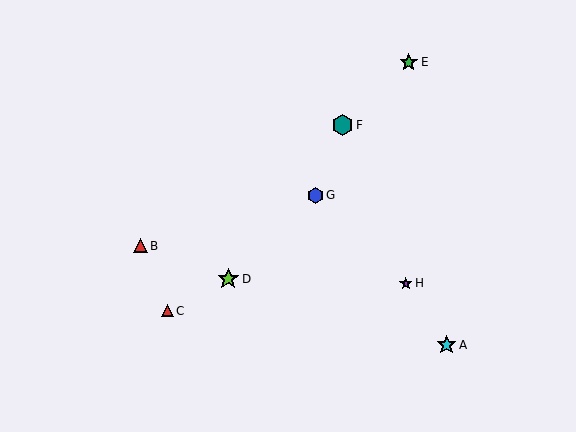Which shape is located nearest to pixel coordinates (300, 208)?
The blue hexagon (labeled G) at (315, 195) is nearest to that location.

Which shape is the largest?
The lime star (labeled D) is the largest.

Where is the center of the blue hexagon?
The center of the blue hexagon is at (315, 195).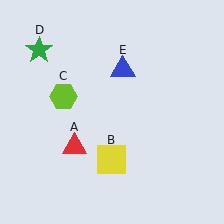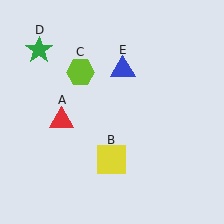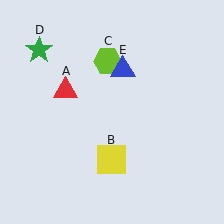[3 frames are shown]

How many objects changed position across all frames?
2 objects changed position: red triangle (object A), lime hexagon (object C).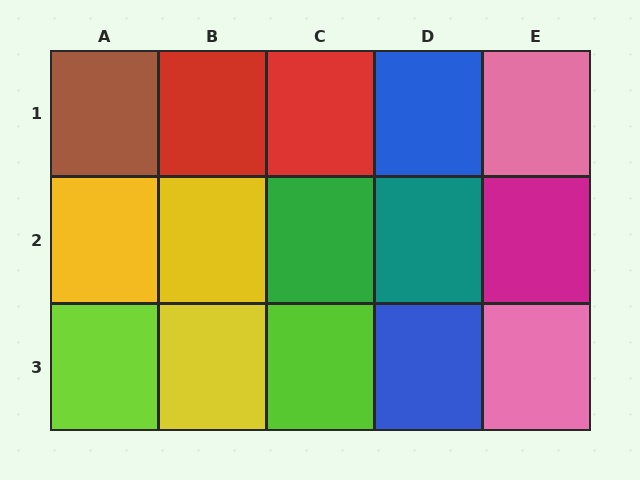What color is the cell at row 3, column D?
Blue.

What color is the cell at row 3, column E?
Pink.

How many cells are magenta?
1 cell is magenta.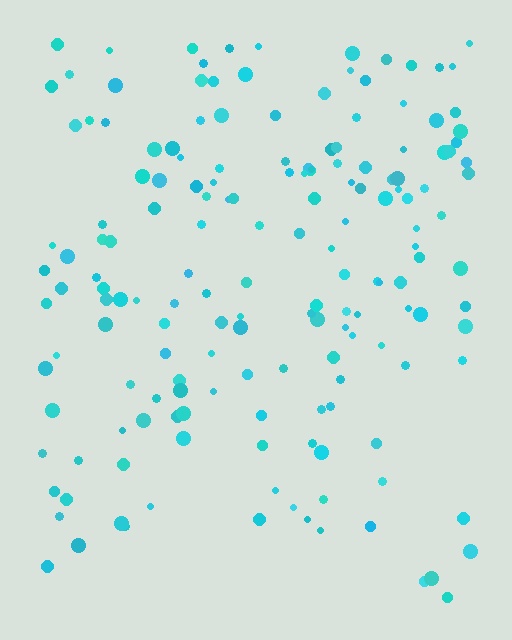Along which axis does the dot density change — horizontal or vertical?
Vertical.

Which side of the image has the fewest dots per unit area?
The bottom.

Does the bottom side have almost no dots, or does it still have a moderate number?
Still a moderate number, just noticeably fewer than the top.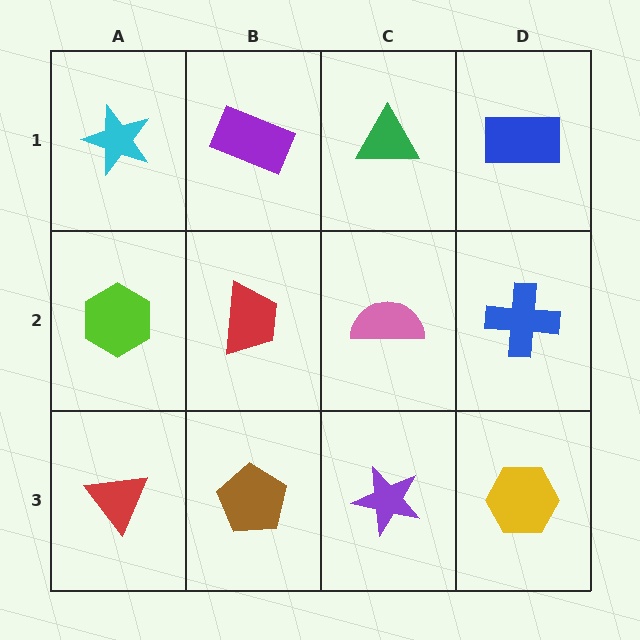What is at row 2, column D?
A blue cross.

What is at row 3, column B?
A brown pentagon.